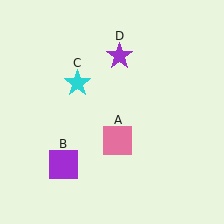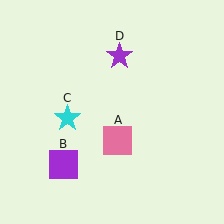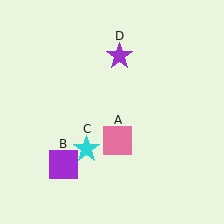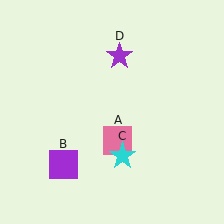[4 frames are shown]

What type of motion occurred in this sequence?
The cyan star (object C) rotated counterclockwise around the center of the scene.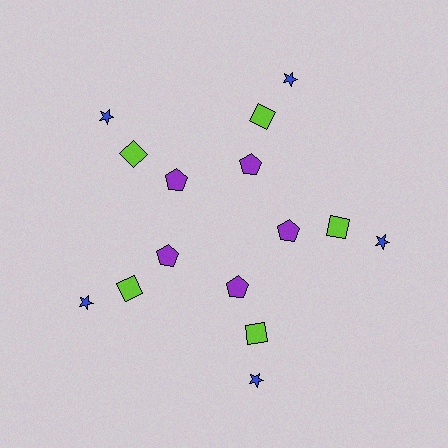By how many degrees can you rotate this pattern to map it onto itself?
The pattern maps onto itself every 72 degrees of rotation.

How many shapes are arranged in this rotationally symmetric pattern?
There are 15 shapes, arranged in 5 groups of 3.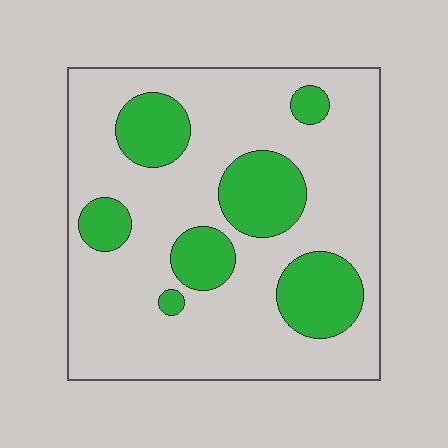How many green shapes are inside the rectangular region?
7.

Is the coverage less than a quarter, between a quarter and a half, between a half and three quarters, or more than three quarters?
Less than a quarter.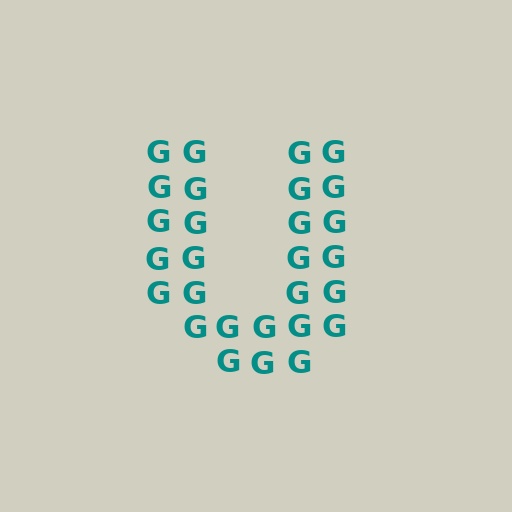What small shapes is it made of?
It is made of small letter G's.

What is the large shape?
The large shape is the letter U.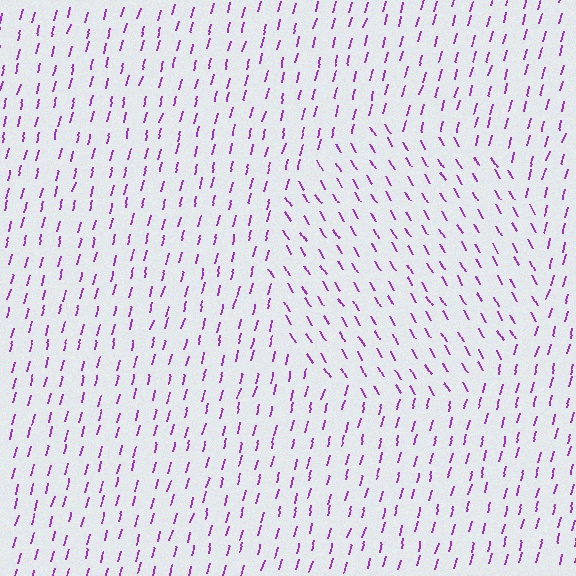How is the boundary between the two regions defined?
The boundary is defined purely by a change in line orientation (approximately 45 degrees difference). All lines are the same color and thickness.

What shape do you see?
I see a circle.